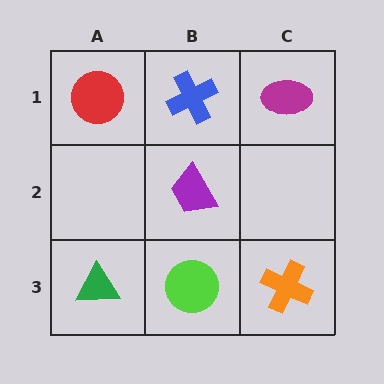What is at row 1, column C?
A magenta ellipse.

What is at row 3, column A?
A green triangle.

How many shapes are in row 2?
1 shape.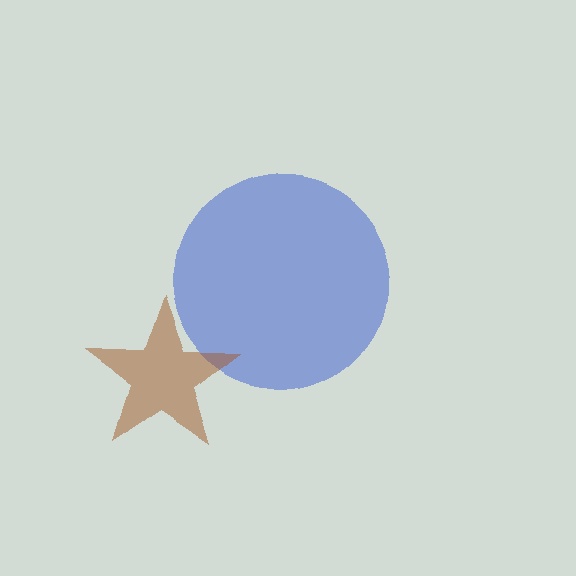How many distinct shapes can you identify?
There are 2 distinct shapes: a blue circle, a brown star.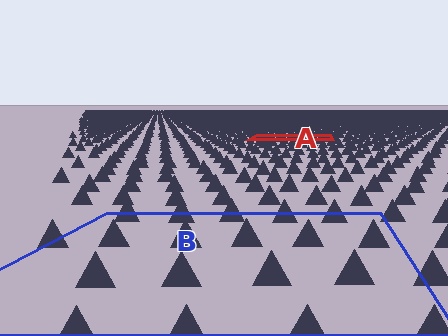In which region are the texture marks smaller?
The texture marks are smaller in region A, because it is farther away.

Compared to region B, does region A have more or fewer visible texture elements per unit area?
Region A has more texture elements per unit area — they are packed more densely because it is farther away.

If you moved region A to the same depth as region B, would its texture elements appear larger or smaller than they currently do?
They would appear larger. At a closer depth, the same texture elements are projected at a bigger on-screen size.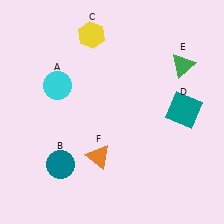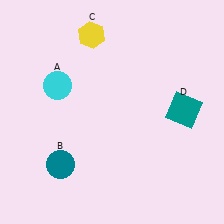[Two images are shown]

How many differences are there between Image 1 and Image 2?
There are 2 differences between the two images.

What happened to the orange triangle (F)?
The orange triangle (F) was removed in Image 2. It was in the bottom-left area of Image 1.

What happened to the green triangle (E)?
The green triangle (E) was removed in Image 2. It was in the top-right area of Image 1.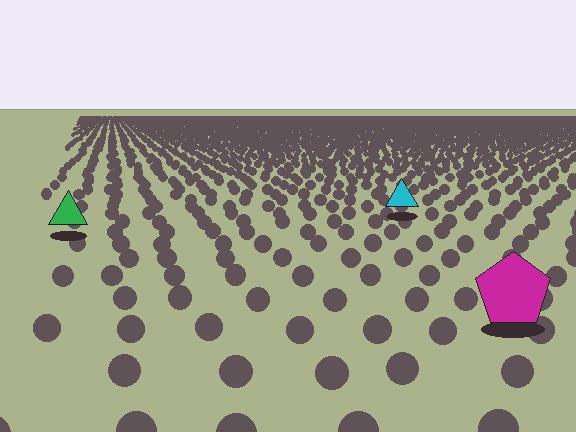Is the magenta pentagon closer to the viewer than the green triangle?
Yes. The magenta pentagon is closer — you can tell from the texture gradient: the ground texture is coarser near it.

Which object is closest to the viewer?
The magenta pentagon is closest. The texture marks near it are larger and more spread out.